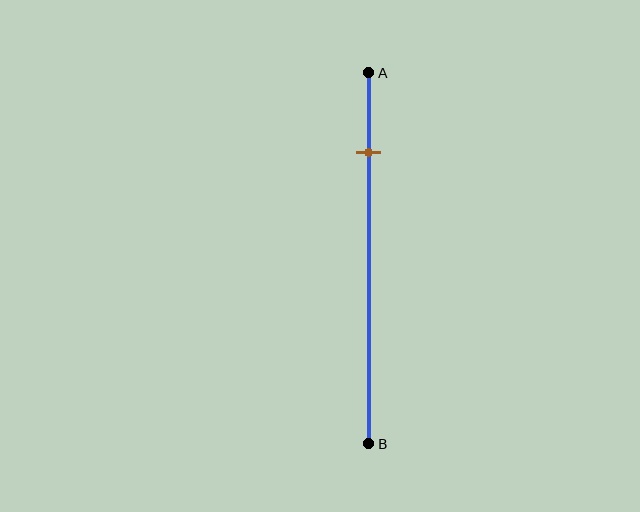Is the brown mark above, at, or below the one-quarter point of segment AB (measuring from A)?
The brown mark is above the one-quarter point of segment AB.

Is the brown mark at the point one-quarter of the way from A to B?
No, the mark is at about 20% from A, not at the 25% one-quarter point.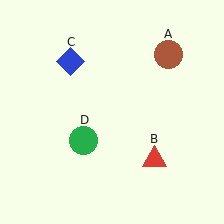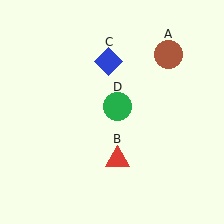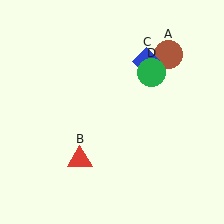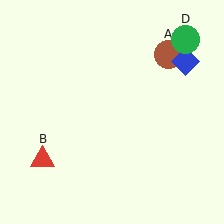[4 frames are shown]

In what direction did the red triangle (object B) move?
The red triangle (object B) moved left.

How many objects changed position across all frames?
3 objects changed position: red triangle (object B), blue diamond (object C), green circle (object D).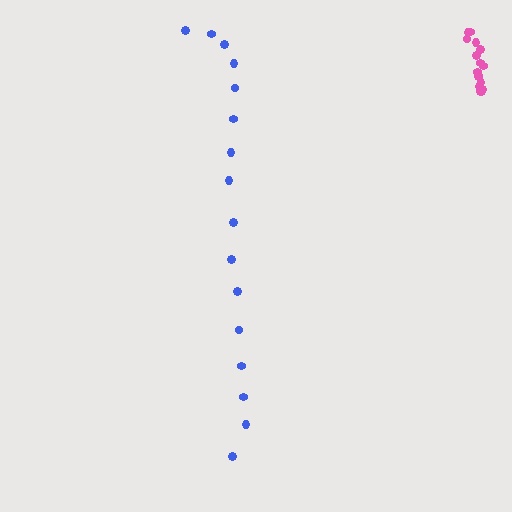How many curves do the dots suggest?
There are 2 distinct paths.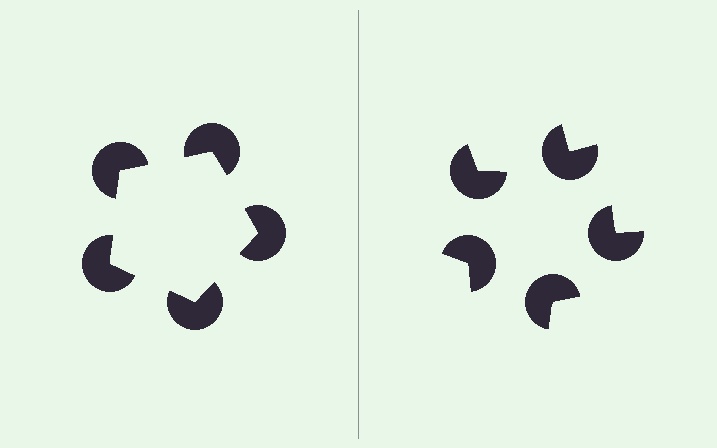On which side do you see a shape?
An illusory pentagon appears on the left side. On the right side the wedge cuts are rotated, so no coherent shape forms.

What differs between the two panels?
The pac-man discs are positioned identically on both sides; only the wedge orientations differ. On the left they align to a pentagon; on the right they are misaligned.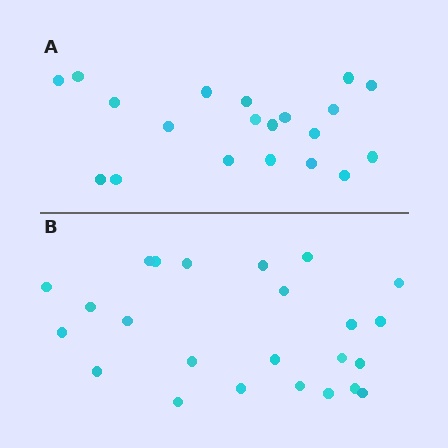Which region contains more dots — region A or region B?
Region B (the bottom region) has more dots.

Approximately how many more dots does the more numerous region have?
Region B has about 4 more dots than region A.